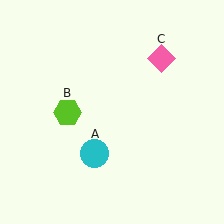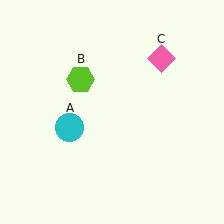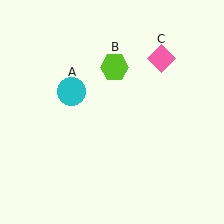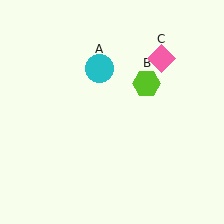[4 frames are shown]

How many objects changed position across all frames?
2 objects changed position: cyan circle (object A), lime hexagon (object B).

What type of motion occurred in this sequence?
The cyan circle (object A), lime hexagon (object B) rotated clockwise around the center of the scene.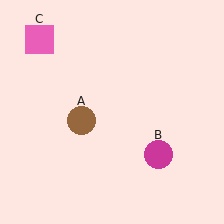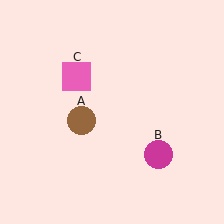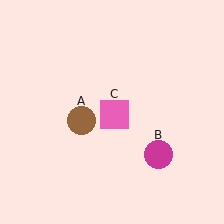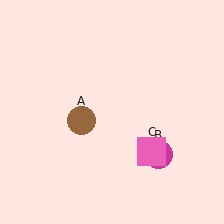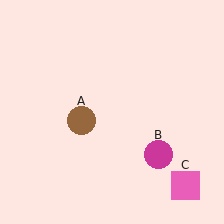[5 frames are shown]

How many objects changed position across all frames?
1 object changed position: pink square (object C).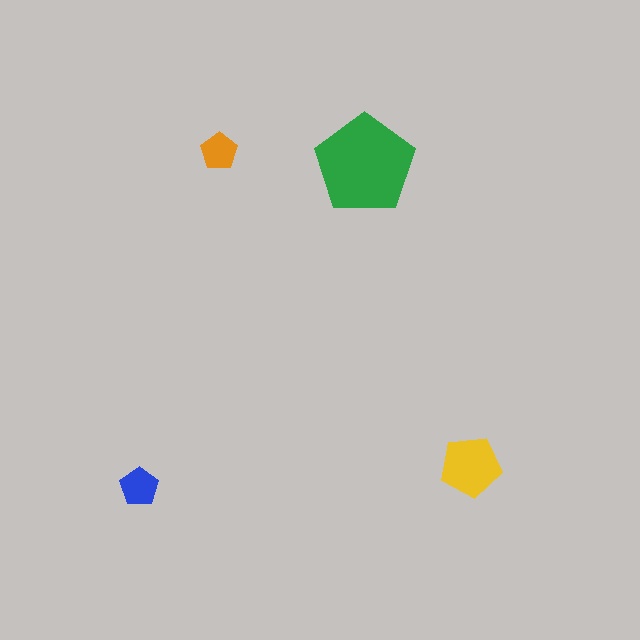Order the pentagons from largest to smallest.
the green one, the yellow one, the blue one, the orange one.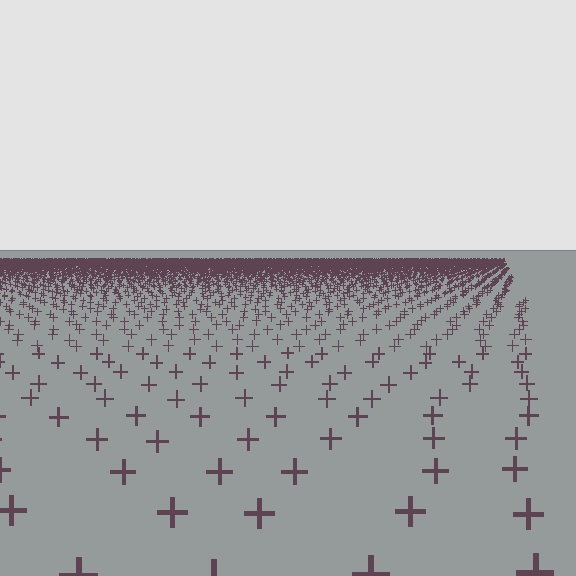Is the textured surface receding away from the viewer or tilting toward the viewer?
The surface is receding away from the viewer. Texture elements get smaller and denser toward the top.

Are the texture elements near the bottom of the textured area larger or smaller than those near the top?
Larger. Near the bottom, elements are closer to the viewer and appear at a bigger on-screen size.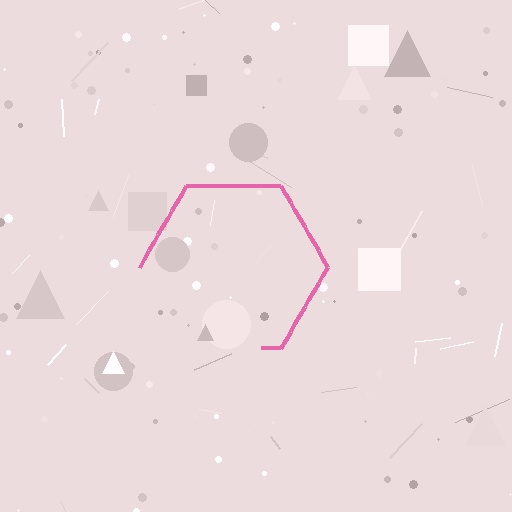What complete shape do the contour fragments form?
The contour fragments form a hexagon.